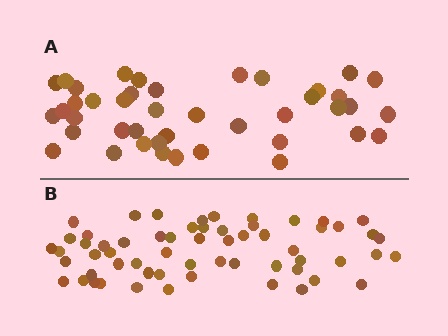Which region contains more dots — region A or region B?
Region B (the bottom region) has more dots.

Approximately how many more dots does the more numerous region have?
Region B has approximately 20 more dots than region A.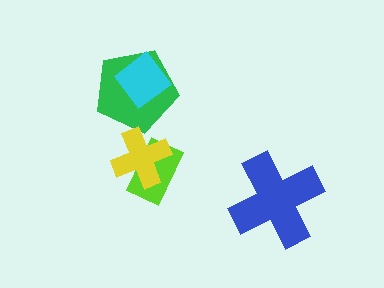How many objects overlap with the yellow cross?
1 object overlaps with the yellow cross.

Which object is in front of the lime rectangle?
The yellow cross is in front of the lime rectangle.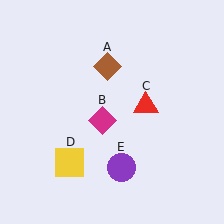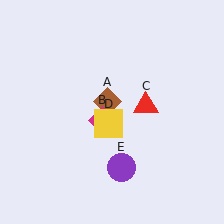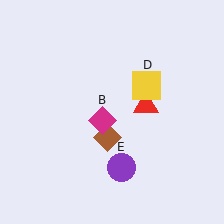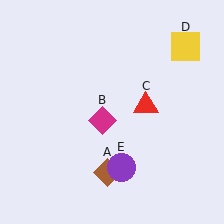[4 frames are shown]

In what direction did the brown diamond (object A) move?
The brown diamond (object A) moved down.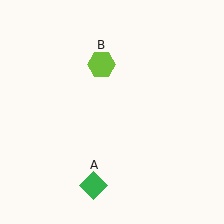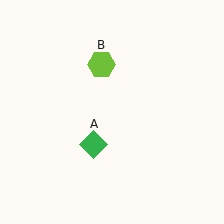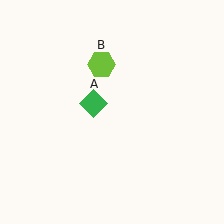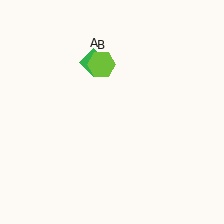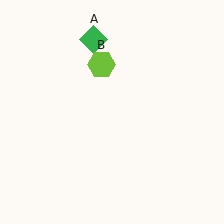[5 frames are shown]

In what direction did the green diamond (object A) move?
The green diamond (object A) moved up.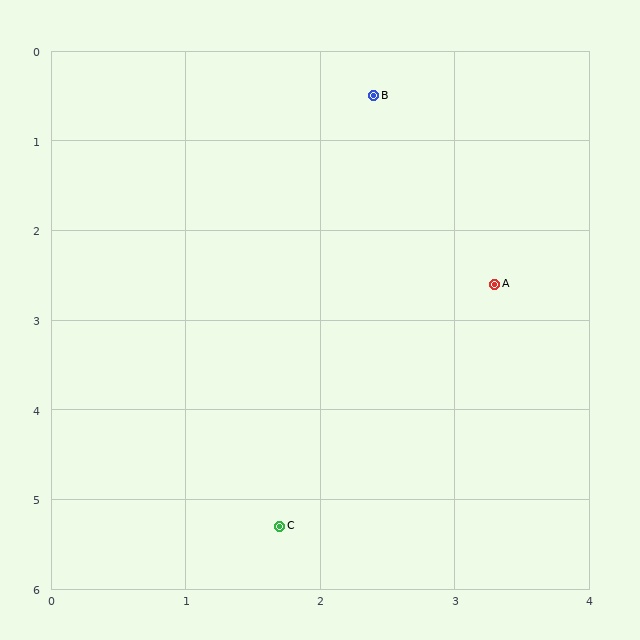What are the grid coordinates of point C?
Point C is at approximately (1.7, 5.3).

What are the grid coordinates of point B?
Point B is at approximately (2.4, 0.5).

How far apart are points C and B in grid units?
Points C and B are about 4.9 grid units apart.